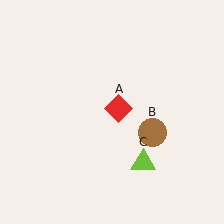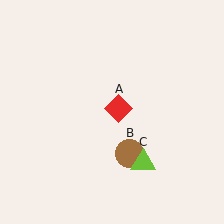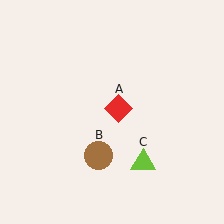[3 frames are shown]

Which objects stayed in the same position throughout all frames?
Red diamond (object A) and lime triangle (object C) remained stationary.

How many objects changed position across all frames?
1 object changed position: brown circle (object B).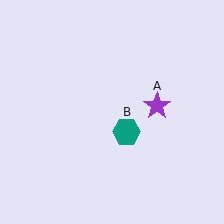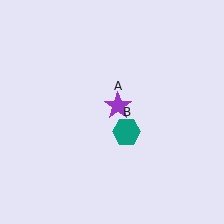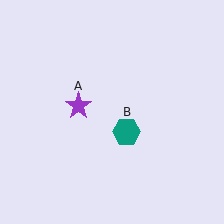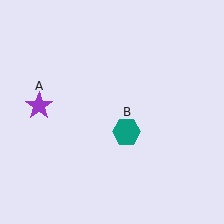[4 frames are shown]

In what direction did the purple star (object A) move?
The purple star (object A) moved left.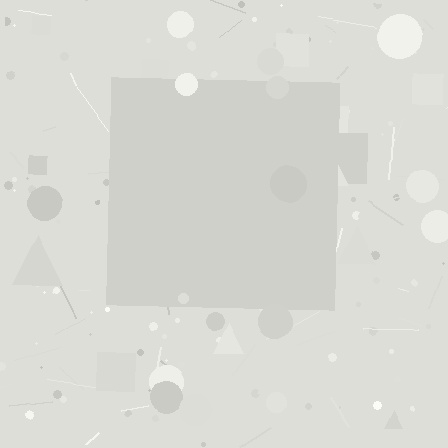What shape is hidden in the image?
A square is hidden in the image.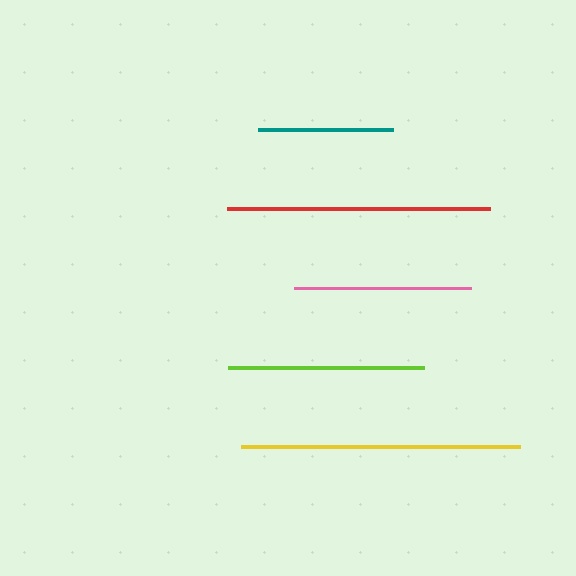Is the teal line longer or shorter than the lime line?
The lime line is longer than the teal line.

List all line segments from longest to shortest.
From longest to shortest: yellow, red, lime, pink, teal.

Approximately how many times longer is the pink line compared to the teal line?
The pink line is approximately 1.3 times the length of the teal line.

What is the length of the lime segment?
The lime segment is approximately 196 pixels long.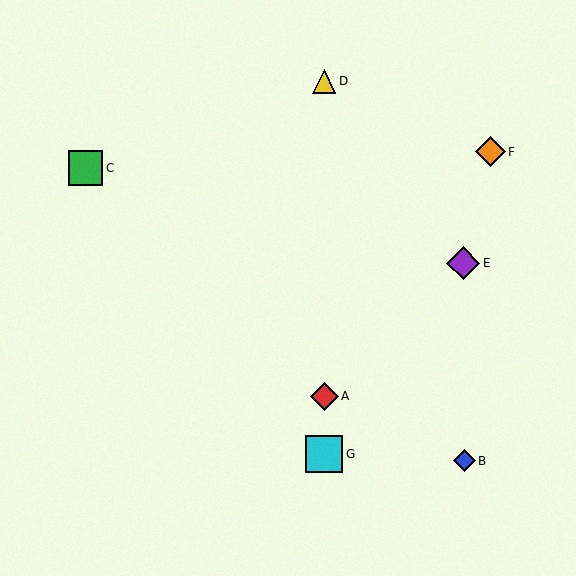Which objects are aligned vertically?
Objects A, D, G are aligned vertically.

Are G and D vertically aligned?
Yes, both are at x≈324.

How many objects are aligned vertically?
3 objects (A, D, G) are aligned vertically.